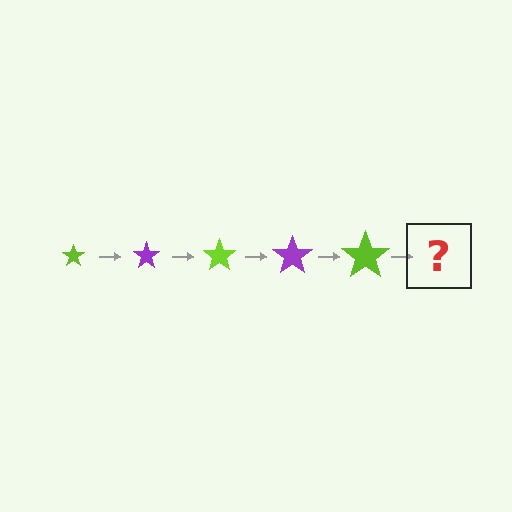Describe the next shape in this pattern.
It should be a purple star, larger than the previous one.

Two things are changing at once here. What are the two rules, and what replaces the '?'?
The two rules are that the star grows larger each step and the color cycles through lime and purple. The '?' should be a purple star, larger than the previous one.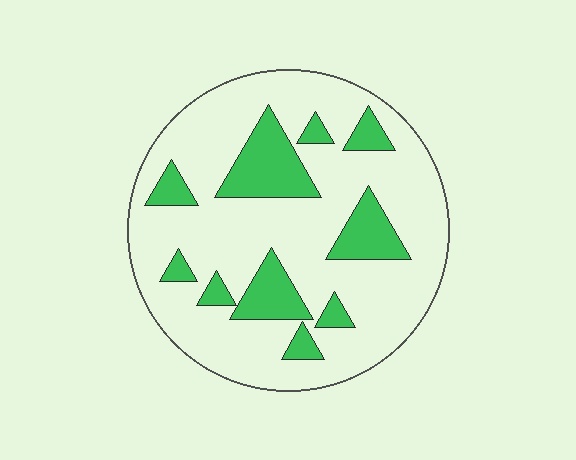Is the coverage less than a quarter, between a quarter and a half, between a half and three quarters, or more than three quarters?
Less than a quarter.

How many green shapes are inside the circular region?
10.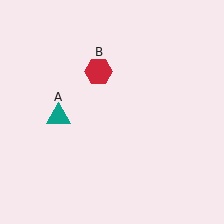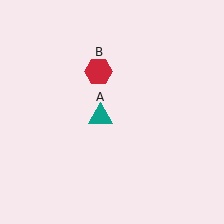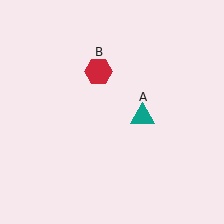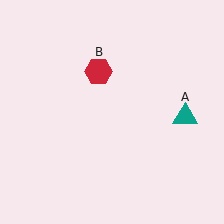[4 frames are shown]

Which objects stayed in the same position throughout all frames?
Red hexagon (object B) remained stationary.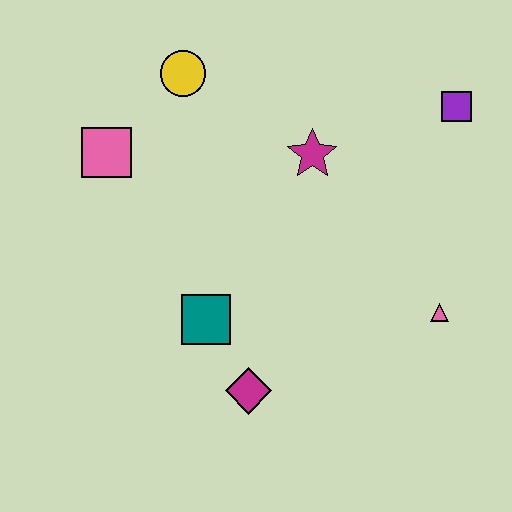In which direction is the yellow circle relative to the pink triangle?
The yellow circle is to the left of the pink triangle.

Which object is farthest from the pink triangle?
The pink square is farthest from the pink triangle.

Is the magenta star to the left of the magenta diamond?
No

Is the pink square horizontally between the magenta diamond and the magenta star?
No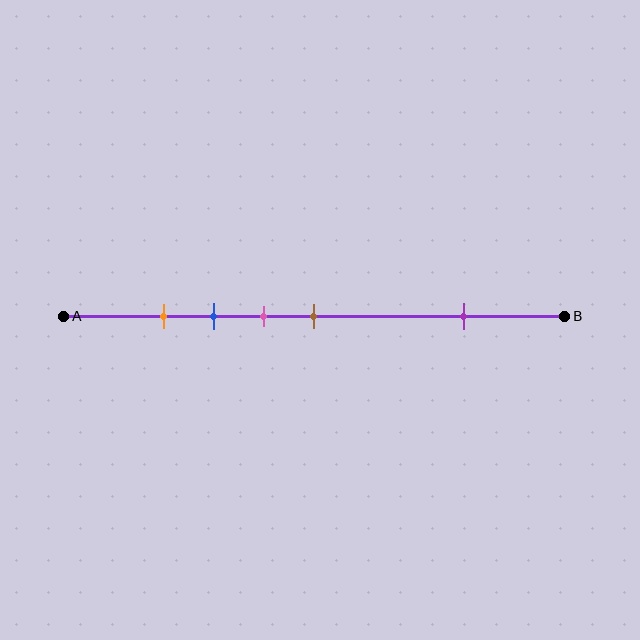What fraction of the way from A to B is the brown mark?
The brown mark is approximately 50% (0.5) of the way from A to B.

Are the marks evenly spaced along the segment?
No, the marks are not evenly spaced.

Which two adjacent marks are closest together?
The orange and blue marks are the closest adjacent pair.